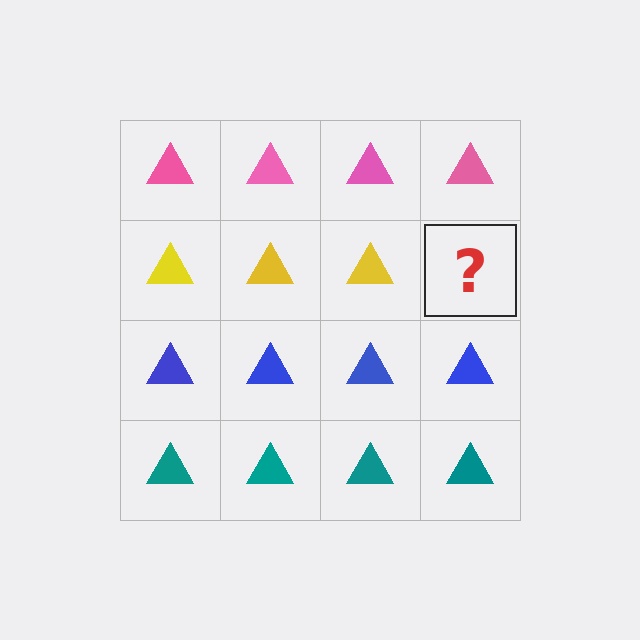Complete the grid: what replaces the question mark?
The question mark should be replaced with a yellow triangle.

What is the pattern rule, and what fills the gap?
The rule is that each row has a consistent color. The gap should be filled with a yellow triangle.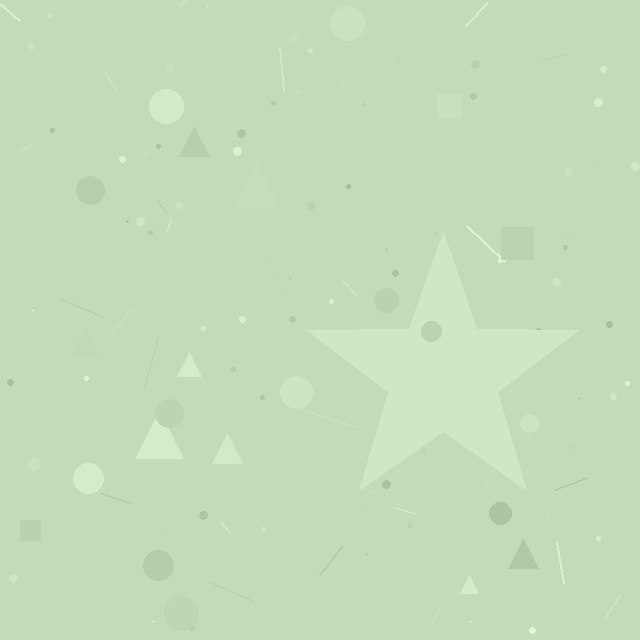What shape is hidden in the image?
A star is hidden in the image.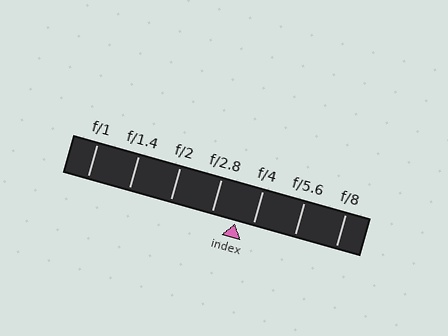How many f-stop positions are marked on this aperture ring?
There are 7 f-stop positions marked.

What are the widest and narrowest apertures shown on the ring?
The widest aperture shown is f/1 and the narrowest is f/8.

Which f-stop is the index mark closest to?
The index mark is closest to f/4.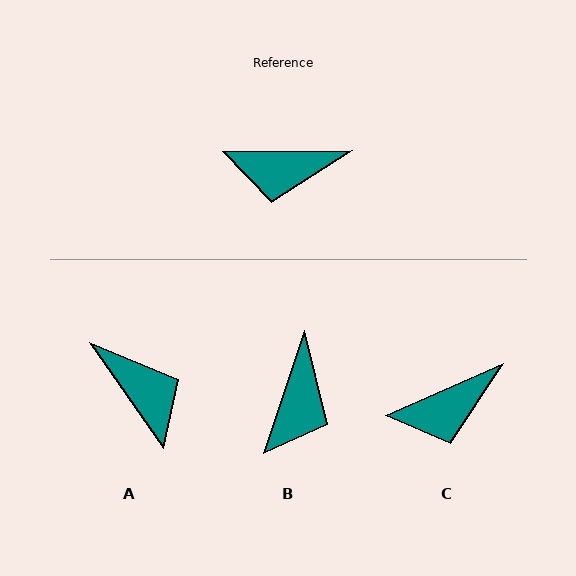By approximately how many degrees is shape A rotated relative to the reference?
Approximately 124 degrees counter-clockwise.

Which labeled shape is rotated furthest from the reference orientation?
A, about 124 degrees away.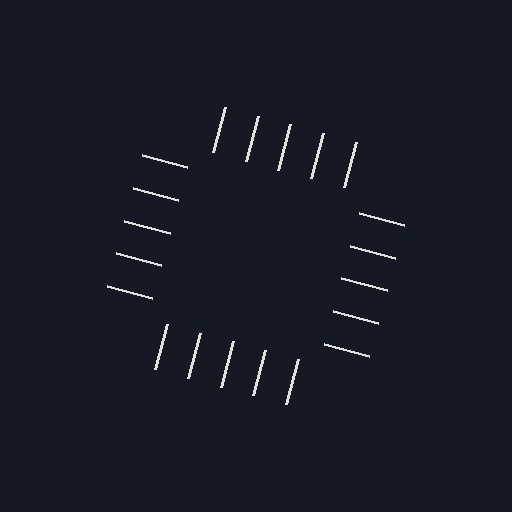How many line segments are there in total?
20 — 5 along each of the 4 edges.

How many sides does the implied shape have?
4 sides — the line-ends trace a square.